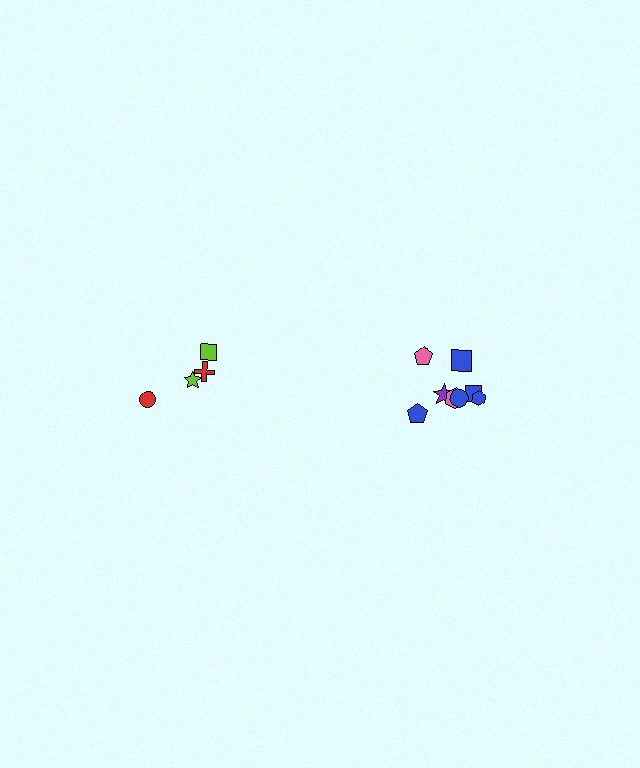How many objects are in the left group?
There are 4 objects.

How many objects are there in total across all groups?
There are 12 objects.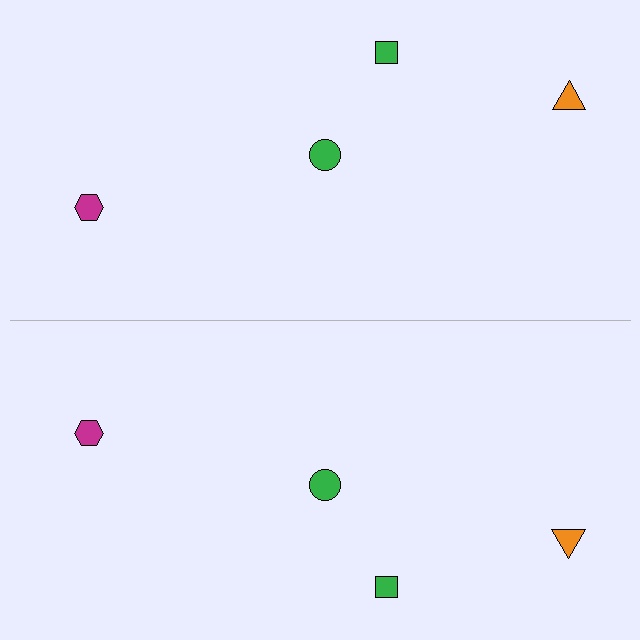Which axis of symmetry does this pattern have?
The pattern has a horizontal axis of symmetry running through the center of the image.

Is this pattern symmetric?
Yes, this pattern has bilateral (reflection) symmetry.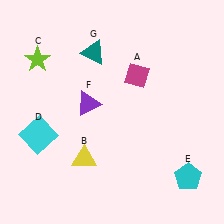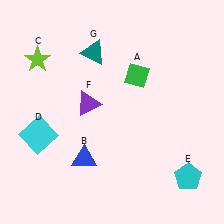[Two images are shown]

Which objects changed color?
A changed from magenta to green. B changed from yellow to blue.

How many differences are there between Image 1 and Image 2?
There are 2 differences between the two images.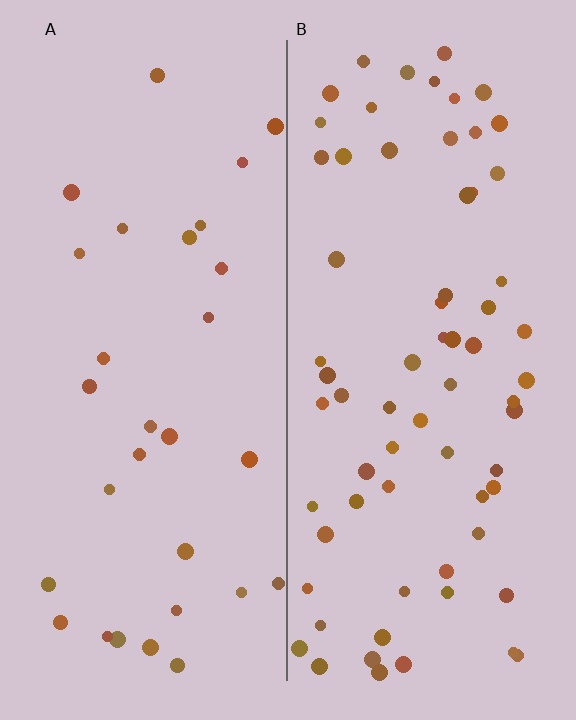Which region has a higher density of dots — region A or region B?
B (the right).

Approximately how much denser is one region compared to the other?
Approximately 2.3× — region B over region A.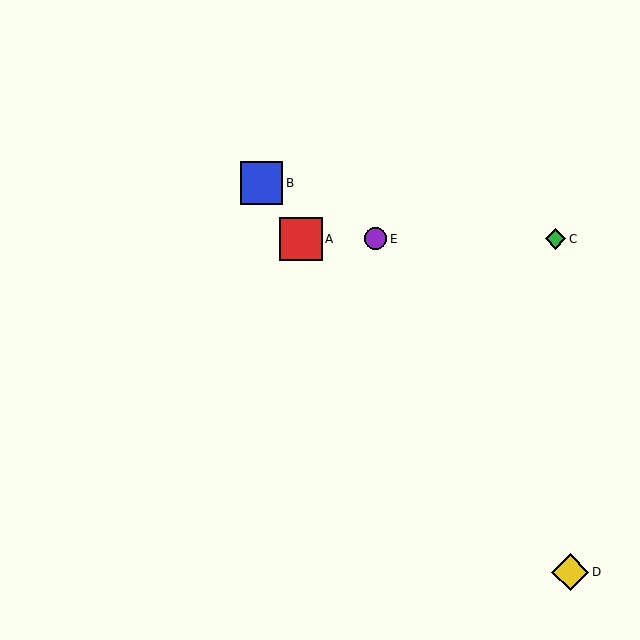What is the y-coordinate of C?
Object C is at y≈239.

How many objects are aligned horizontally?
3 objects (A, C, E) are aligned horizontally.